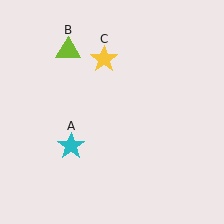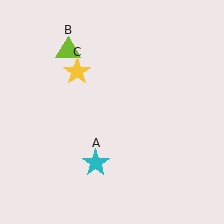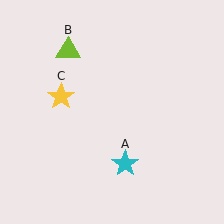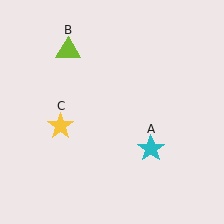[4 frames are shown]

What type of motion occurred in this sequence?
The cyan star (object A), yellow star (object C) rotated counterclockwise around the center of the scene.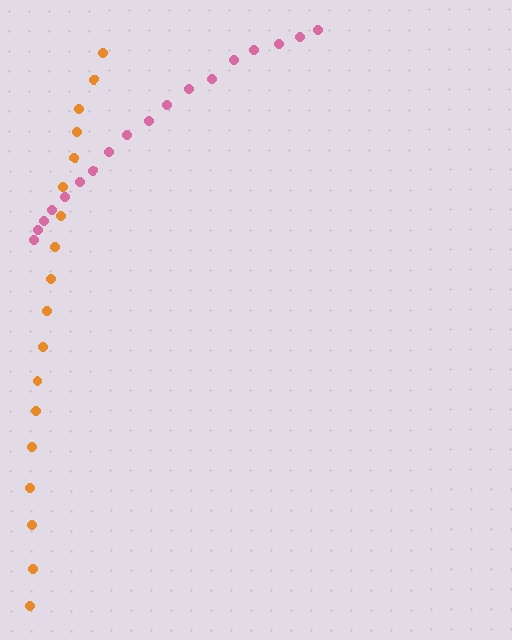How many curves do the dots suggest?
There are 2 distinct paths.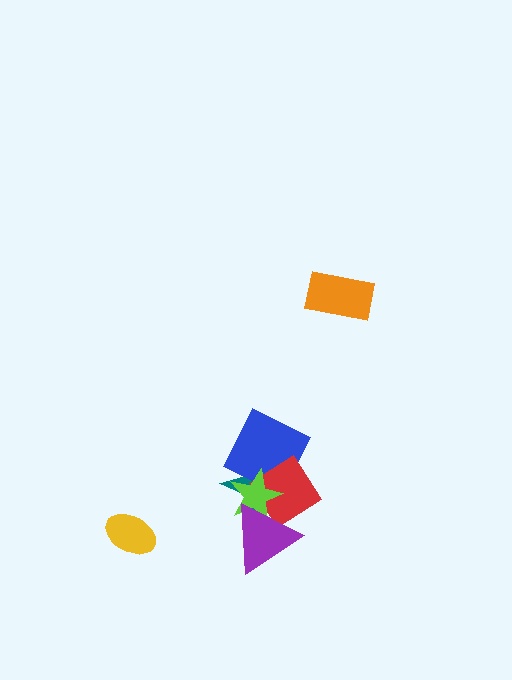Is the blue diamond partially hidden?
Yes, it is partially covered by another shape.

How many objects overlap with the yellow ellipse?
0 objects overlap with the yellow ellipse.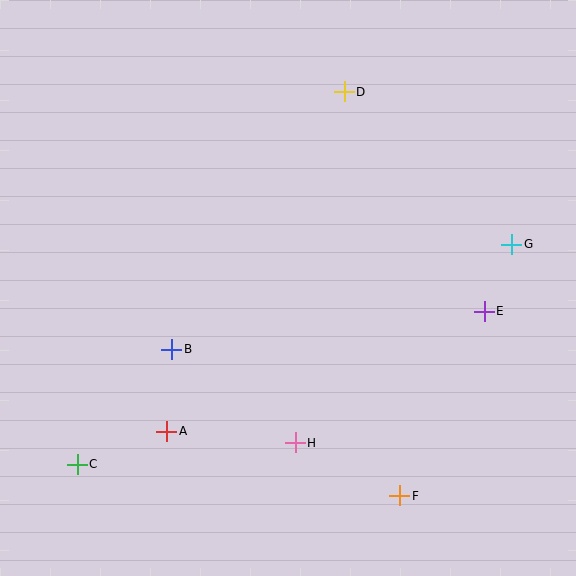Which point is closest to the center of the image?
Point B at (172, 349) is closest to the center.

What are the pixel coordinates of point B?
Point B is at (172, 349).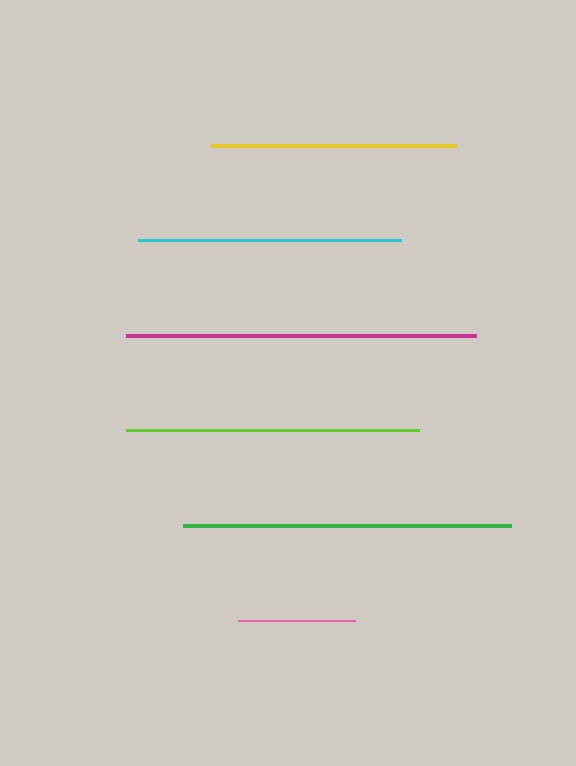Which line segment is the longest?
The magenta line is the longest at approximately 349 pixels.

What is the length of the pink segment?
The pink segment is approximately 117 pixels long.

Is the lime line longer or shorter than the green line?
The green line is longer than the lime line.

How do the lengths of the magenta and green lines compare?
The magenta and green lines are approximately the same length.